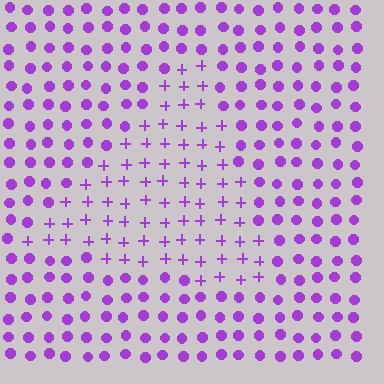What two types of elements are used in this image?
The image uses plus signs inside the triangle region and circles outside it.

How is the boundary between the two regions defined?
The boundary is defined by a change in element shape: plus signs inside vs. circles outside. All elements share the same color and spacing.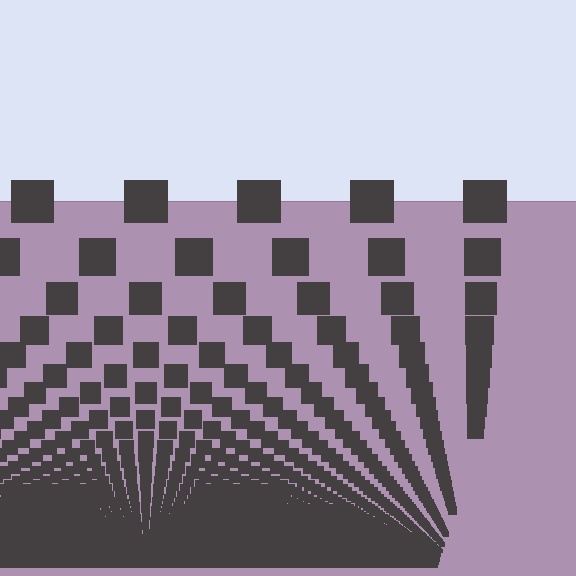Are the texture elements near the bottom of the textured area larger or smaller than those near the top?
Smaller. The gradient is inverted — elements near the bottom are smaller and denser.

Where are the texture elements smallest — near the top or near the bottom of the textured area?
Near the bottom.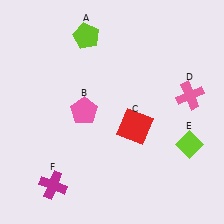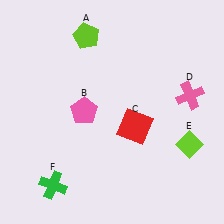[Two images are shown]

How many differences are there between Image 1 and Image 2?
There is 1 difference between the two images.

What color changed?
The cross (F) changed from magenta in Image 1 to green in Image 2.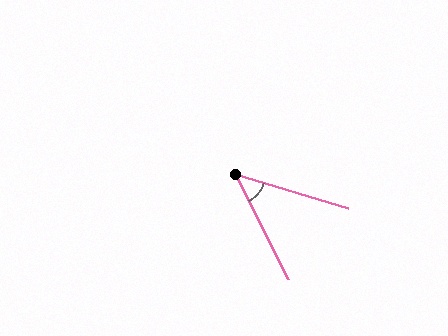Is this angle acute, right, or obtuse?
It is acute.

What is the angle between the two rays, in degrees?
Approximately 47 degrees.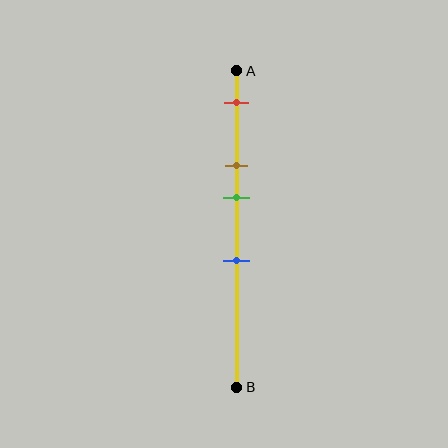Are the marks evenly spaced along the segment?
No, the marks are not evenly spaced.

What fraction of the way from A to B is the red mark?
The red mark is approximately 10% (0.1) of the way from A to B.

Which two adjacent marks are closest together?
The brown and green marks are the closest adjacent pair.